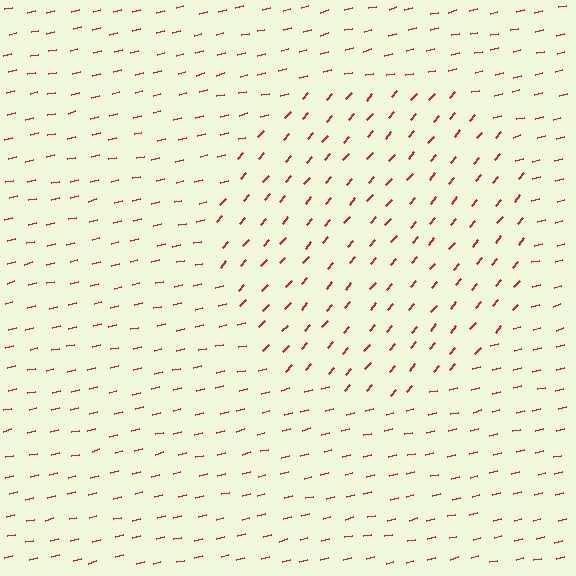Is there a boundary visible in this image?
Yes, there is a texture boundary formed by a change in line orientation.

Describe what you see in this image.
The image is filled with small red line segments. A circle region in the image has lines oriented differently from the surrounding lines, creating a visible texture boundary.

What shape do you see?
I see a circle.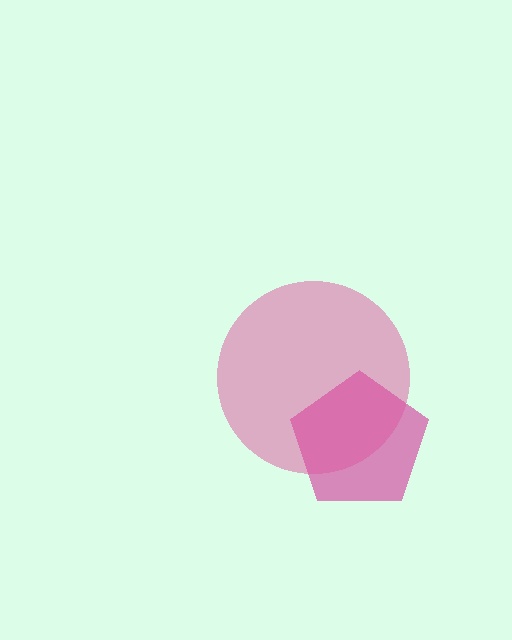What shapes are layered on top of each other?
The layered shapes are: a magenta pentagon, a pink circle.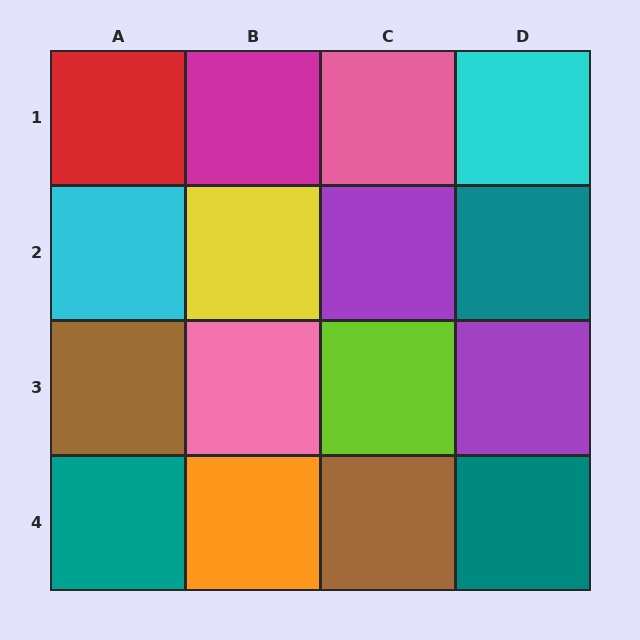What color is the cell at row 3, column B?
Pink.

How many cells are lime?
1 cell is lime.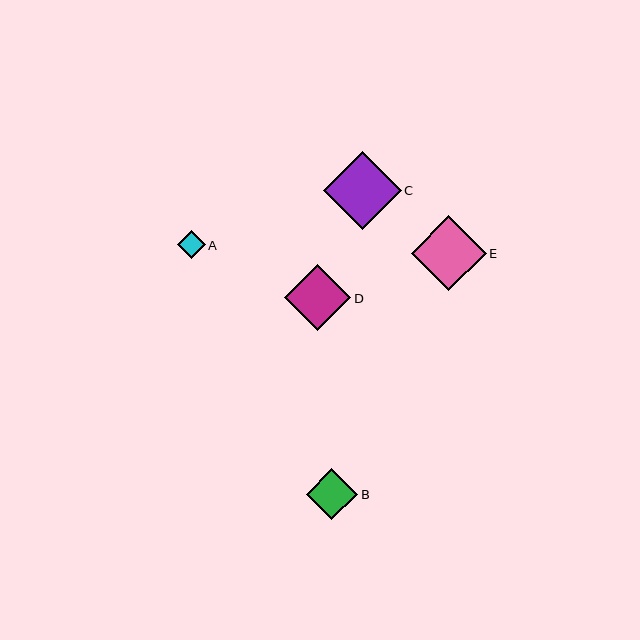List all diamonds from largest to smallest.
From largest to smallest: C, E, D, B, A.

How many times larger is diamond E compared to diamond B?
Diamond E is approximately 1.5 times the size of diamond B.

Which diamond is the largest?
Diamond C is the largest with a size of approximately 78 pixels.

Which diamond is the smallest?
Diamond A is the smallest with a size of approximately 28 pixels.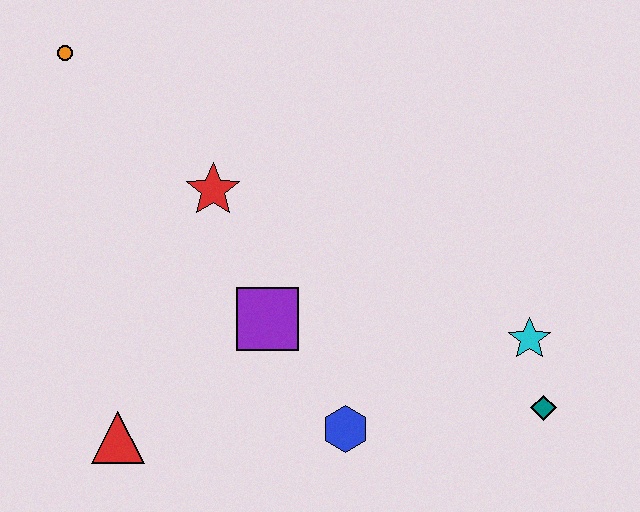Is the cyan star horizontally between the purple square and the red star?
No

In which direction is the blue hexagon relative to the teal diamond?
The blue hexagon is to the left of the teal diamond.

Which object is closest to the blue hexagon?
The purple square is closest to the blue hexagon.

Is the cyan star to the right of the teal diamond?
No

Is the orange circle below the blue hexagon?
No